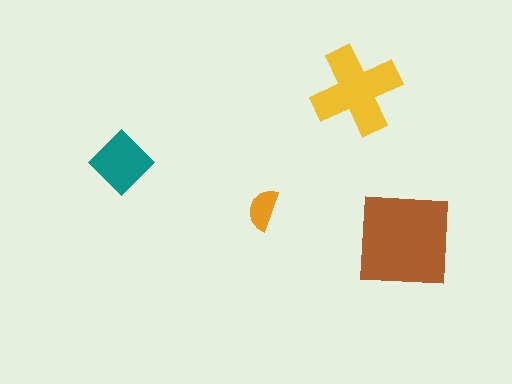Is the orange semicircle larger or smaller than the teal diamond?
Smaller.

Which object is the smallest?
The orange semicircle.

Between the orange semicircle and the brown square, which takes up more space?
The brown square.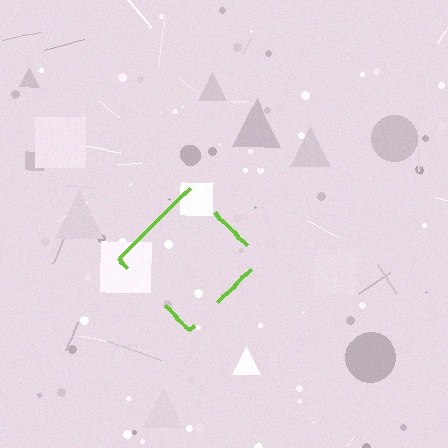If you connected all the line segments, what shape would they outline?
They would outline a diamond.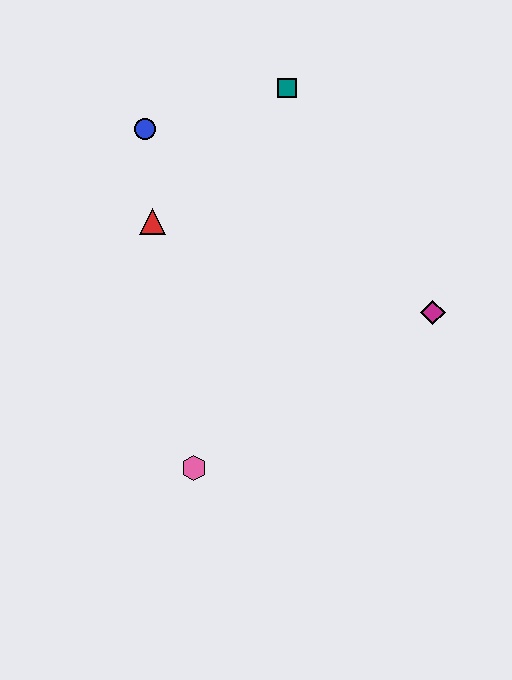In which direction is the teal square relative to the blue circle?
The teal square is to the right of the blue circle.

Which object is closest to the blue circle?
The red triangle is closest to the blue circle.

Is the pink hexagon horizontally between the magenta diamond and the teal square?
No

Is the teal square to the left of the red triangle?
No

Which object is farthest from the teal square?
The pink hexagon is farthest from the teal square.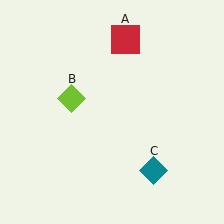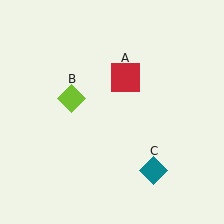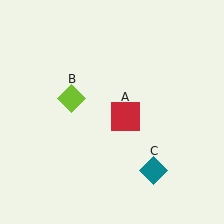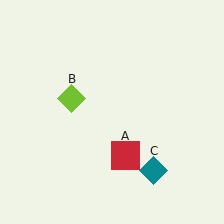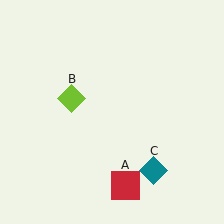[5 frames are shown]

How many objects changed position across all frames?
1 object changed position: red square (object A).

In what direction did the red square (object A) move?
The red square (object A) moved down.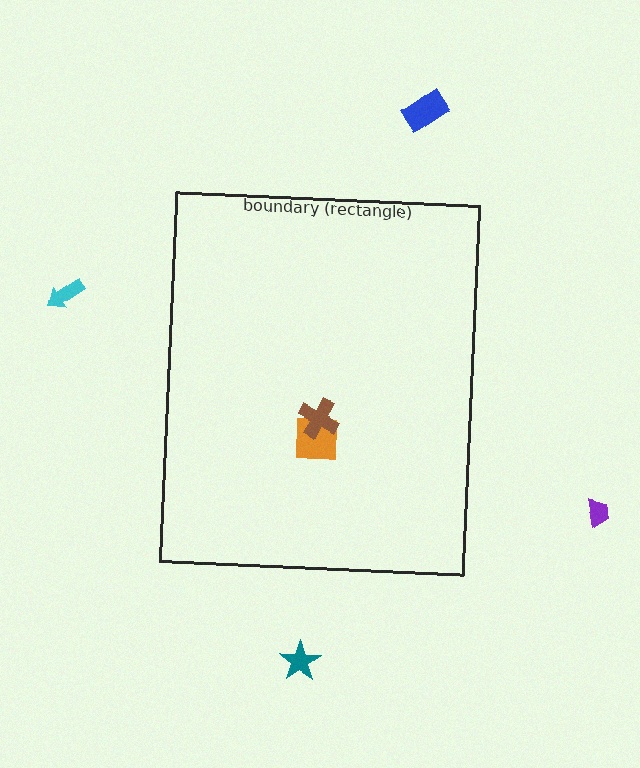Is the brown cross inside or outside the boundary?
Inside.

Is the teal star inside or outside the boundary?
Outside.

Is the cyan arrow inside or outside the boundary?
Outside.